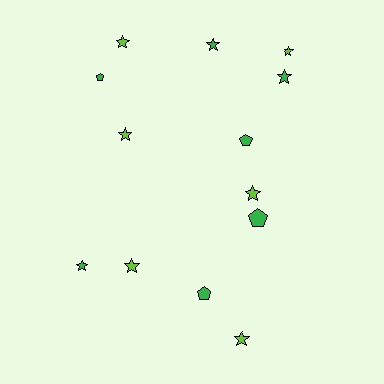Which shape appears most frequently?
Star, with 9 objects.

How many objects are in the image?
There are 13 objects.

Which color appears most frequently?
Green, with 7 objects.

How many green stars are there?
There are 3 green stars.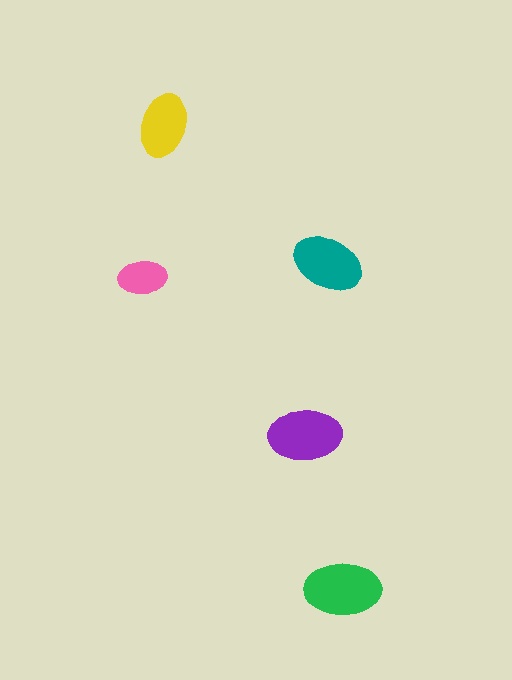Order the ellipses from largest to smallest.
the green one, the purple one, the teal one, the yellow one, the pink one.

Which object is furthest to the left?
The pink ellipse is leftmost.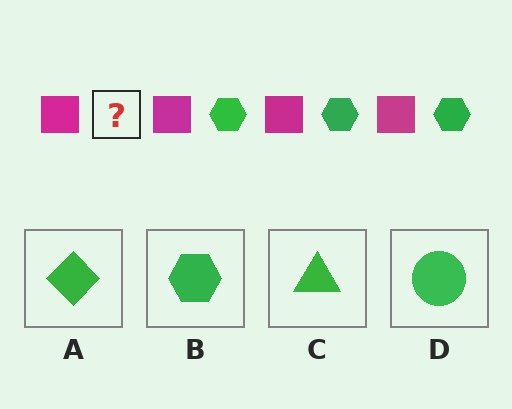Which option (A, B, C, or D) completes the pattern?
B.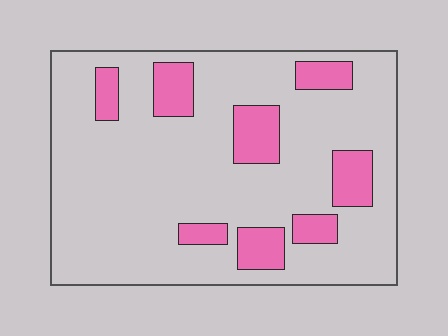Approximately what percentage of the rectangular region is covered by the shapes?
Approximately 20%.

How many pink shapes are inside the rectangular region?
8.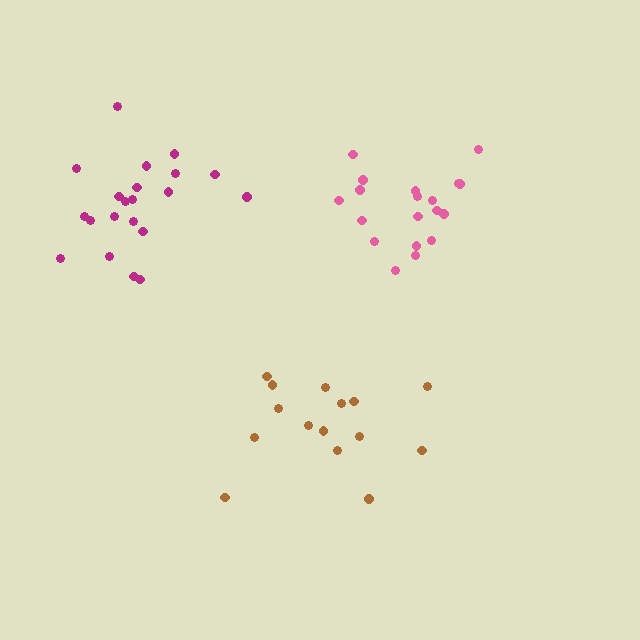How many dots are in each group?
Group 1: 21 dots, Group 2: 19 dots, Group 3: 15 dots (55 total).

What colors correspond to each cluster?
The clusters are colored: magenta, pink, brown.